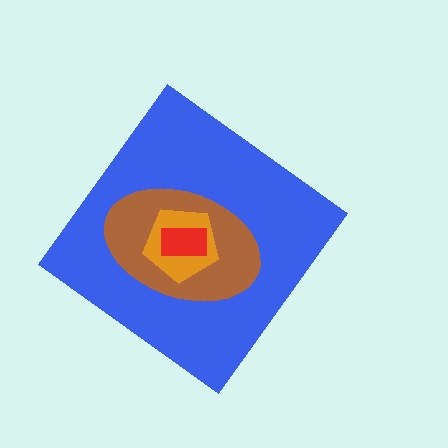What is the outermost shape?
The blue diamond.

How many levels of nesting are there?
4.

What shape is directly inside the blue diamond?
The brown ellipse.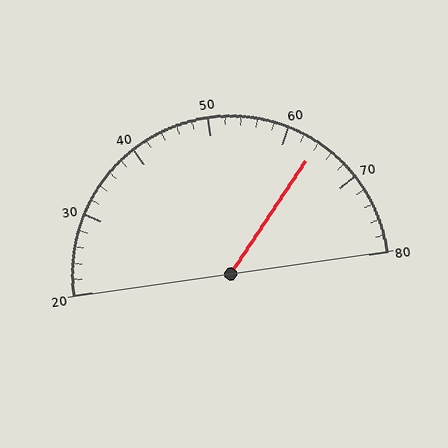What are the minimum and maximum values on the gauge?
The gauge ranges from 20 to 80.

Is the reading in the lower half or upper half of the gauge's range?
The reading is in the upper half of the range (20 to 80).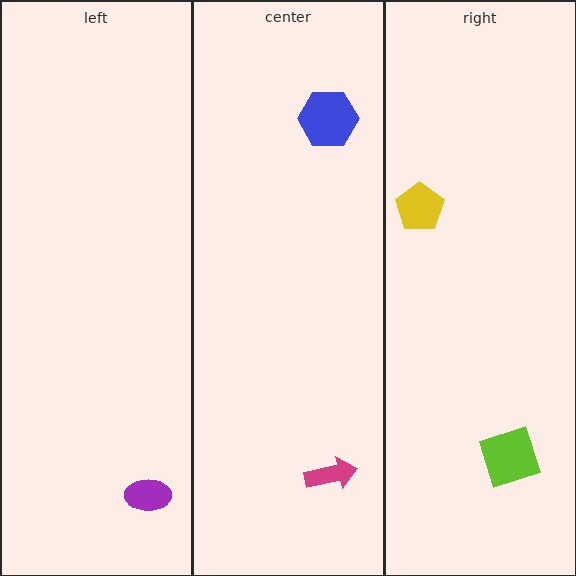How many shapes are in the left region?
1.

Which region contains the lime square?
The right region.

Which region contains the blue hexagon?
The center region.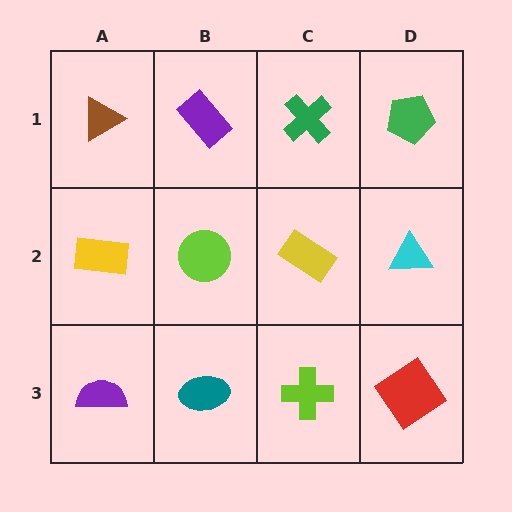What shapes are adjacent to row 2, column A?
A brown triangle (row 1, column A), a purple semicircle (row 3, column A), a lime circle (row 2, column B).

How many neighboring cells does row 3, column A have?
2.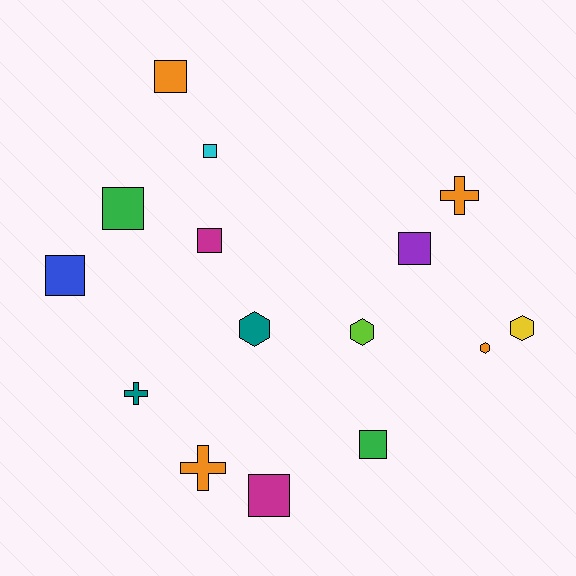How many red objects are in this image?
There are no red objects.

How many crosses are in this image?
There are 3 crosses.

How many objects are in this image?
There are 15 objects.